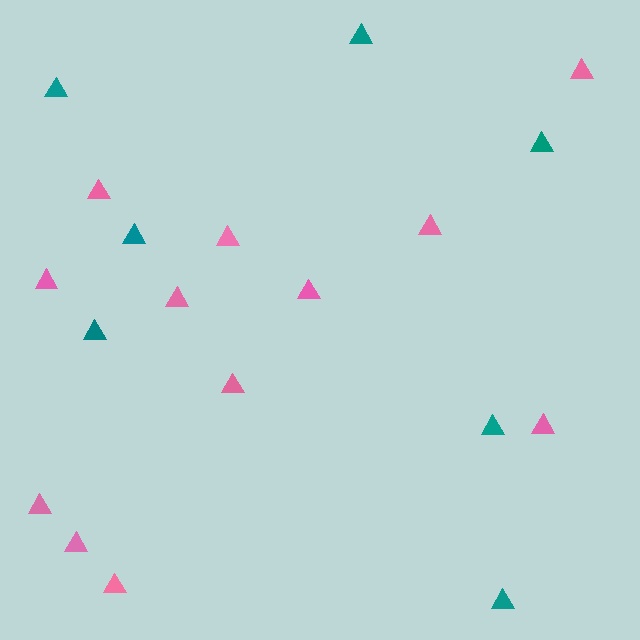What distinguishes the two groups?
There are 2 groups: one group of teal triangles (7) and one group of pink triangles (12).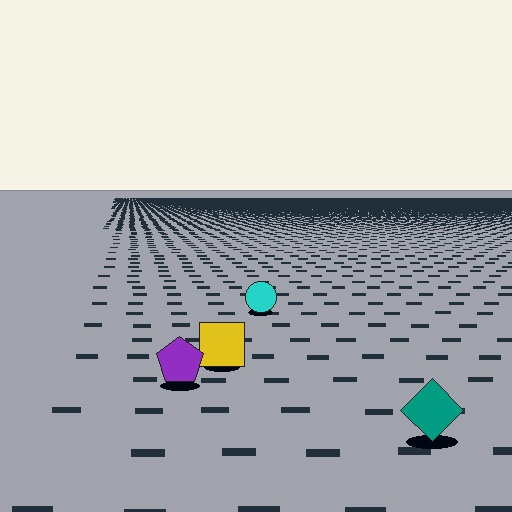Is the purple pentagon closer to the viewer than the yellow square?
Yes. The purple pentagon is closer — you can tell from the texture gradient: the ground texture is coarser near it.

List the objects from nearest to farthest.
From nearest to farthest: the teal diamond, the purple pentagon, the yellow square, the cyan circle.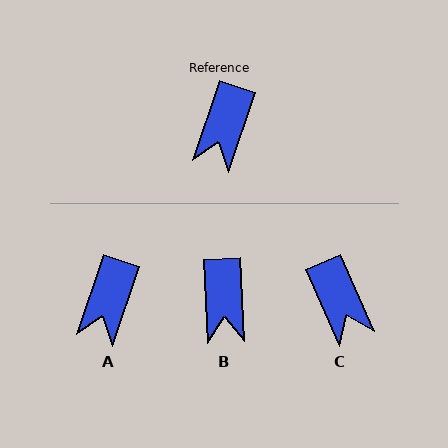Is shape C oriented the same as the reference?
No, it is off by about 43 degrees.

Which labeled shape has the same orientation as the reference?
A.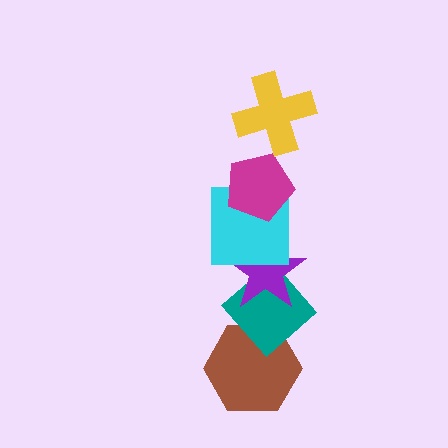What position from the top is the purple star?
The purple star is 4th from the top.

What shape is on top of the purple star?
The cyan square is on top of the purple star.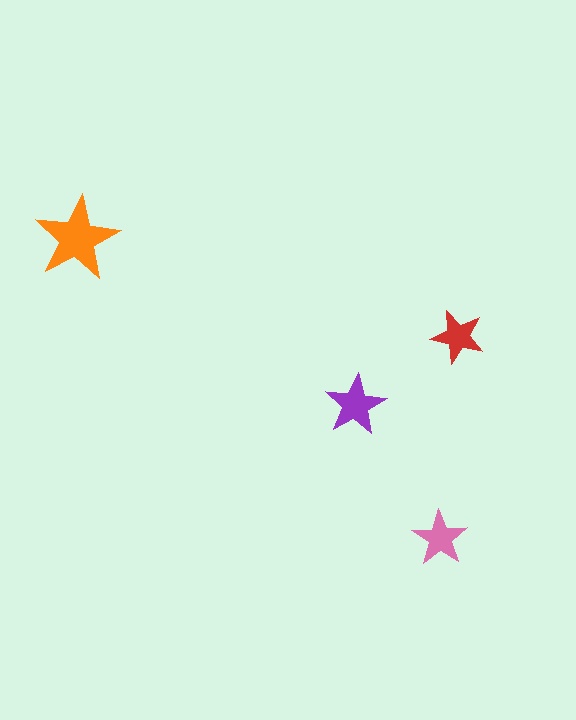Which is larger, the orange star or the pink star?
The orange one.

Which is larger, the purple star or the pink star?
The purple one.